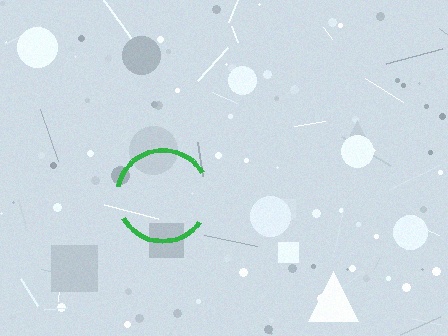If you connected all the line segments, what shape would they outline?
They would outline a circle.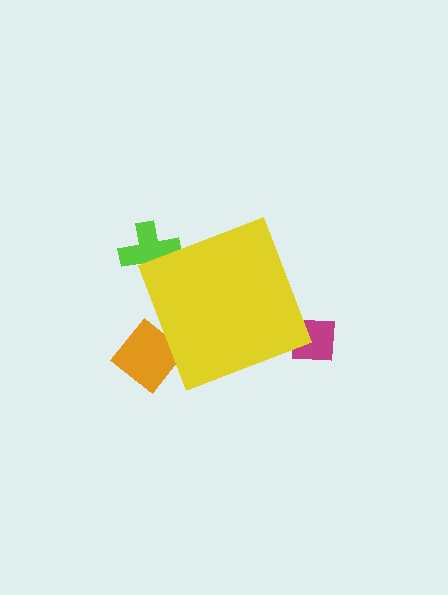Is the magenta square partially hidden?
Yes, the magenta square is partially hidden behind the yellow diamond.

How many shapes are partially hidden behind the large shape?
3 shapes are partially hidden.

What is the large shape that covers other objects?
A yellow diamond.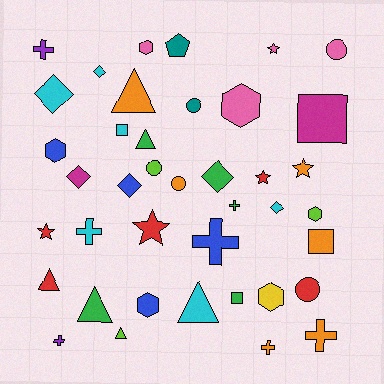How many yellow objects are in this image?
There is 1 yellow object.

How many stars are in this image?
There are 5 stars.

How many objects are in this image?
There are 40 objects.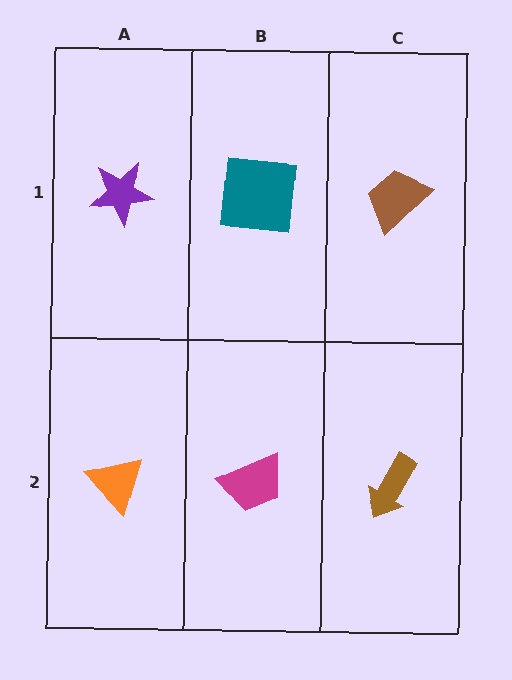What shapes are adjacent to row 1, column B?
A magenta trapezoid (row 2, column B), a purple star (row 1, column A), a brown trapezoid (row 1, column C).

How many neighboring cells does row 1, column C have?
2.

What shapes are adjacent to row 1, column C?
A brown arrow (row 2, column C), a teal square (row 1, column B).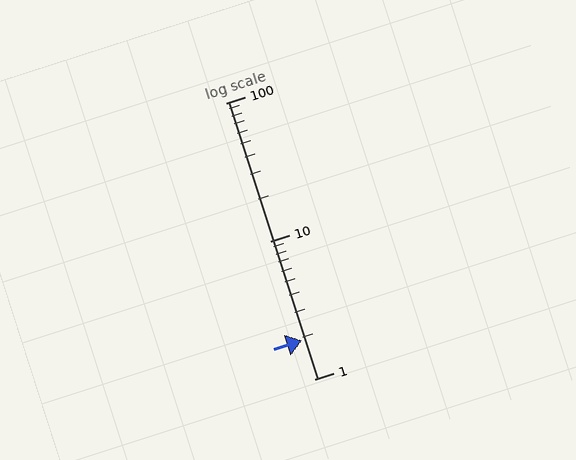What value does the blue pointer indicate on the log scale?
The pointer indicates approximately 1.9.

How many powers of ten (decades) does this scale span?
The scale spans 2 decades, from 1 to 100.